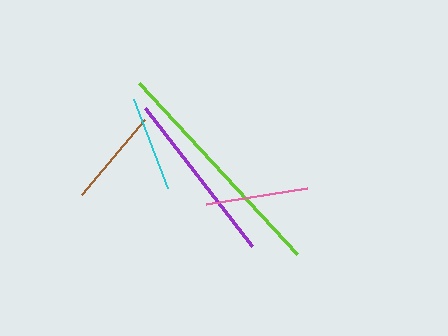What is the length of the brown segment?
The brown segment is approximately 98 pixels long.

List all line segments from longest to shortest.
From longest to shortest: lime, purple, pink, brown, cyan.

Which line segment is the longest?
The lime line is the longest at approximately 233 pixels.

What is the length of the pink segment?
The pink segment is approximately 103 pixels long.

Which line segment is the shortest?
The cyan line is the shortest at approximately 96 pixels.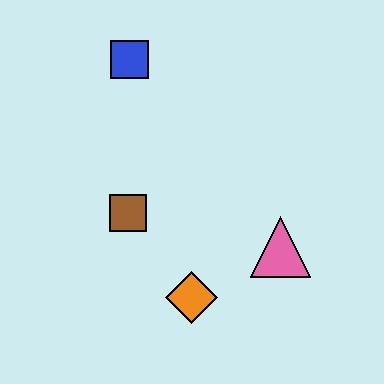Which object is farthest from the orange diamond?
The blue square is farthest from the orange diamond.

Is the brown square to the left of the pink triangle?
Yes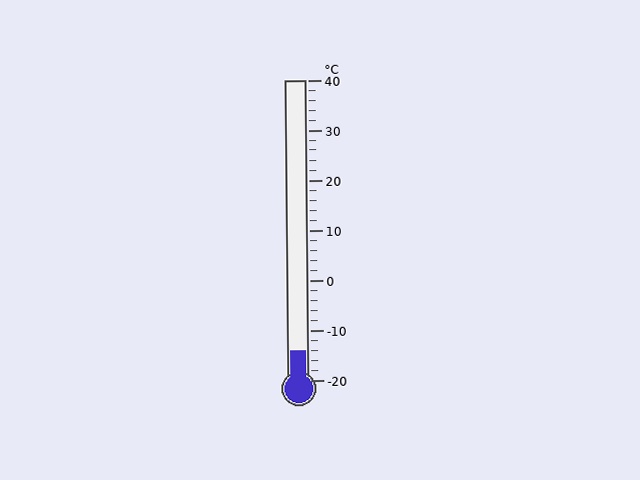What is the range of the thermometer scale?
The thermometer scale ranges from -20°C to 40°C.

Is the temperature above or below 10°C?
The temperature is below 10°C.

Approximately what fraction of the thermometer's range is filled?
The thermometer is filled to approximately 10% of its range.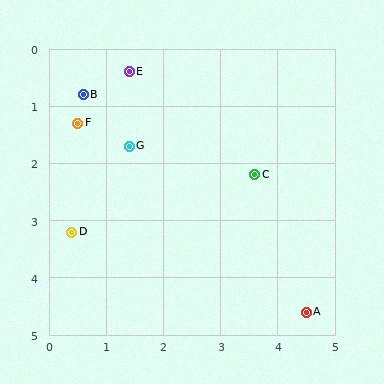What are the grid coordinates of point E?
Point E is at approximately (1.4, 0.4).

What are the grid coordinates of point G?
Point G is at approximately (1.4, 1.7).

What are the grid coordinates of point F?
Point F is at approximately (0.5, 1.3).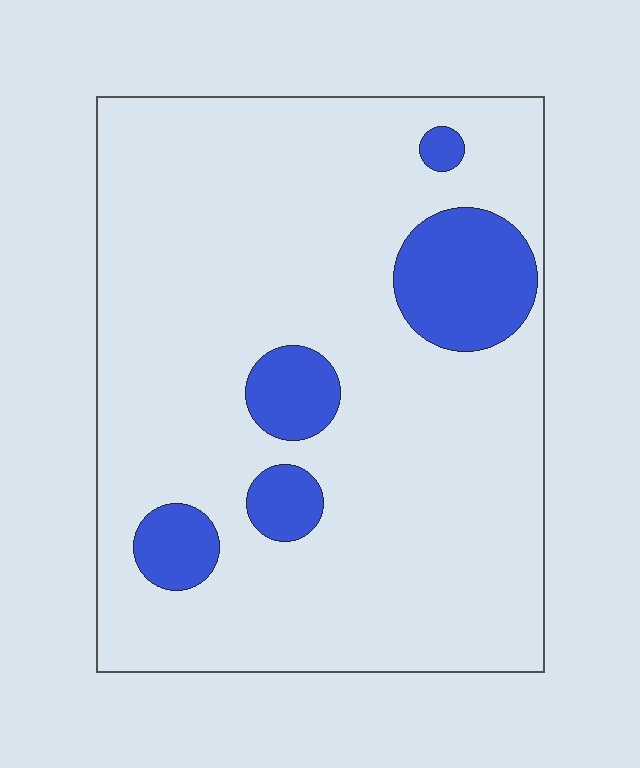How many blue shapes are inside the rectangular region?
5.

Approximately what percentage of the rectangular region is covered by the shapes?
Approximately 15%.